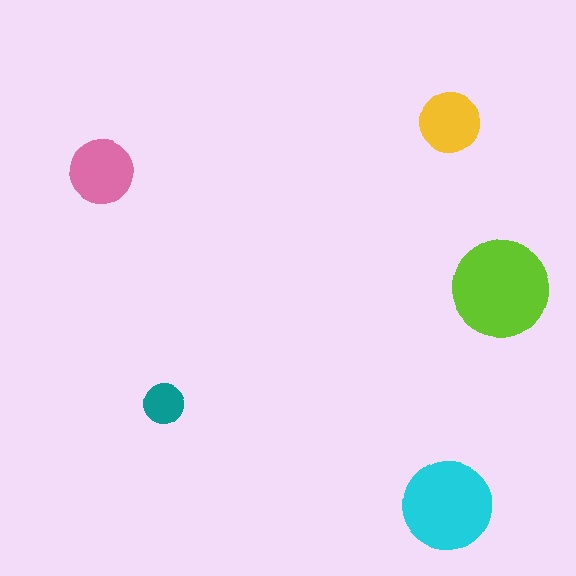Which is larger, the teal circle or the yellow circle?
The yellow one.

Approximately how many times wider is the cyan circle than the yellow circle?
About 1.5 times wider.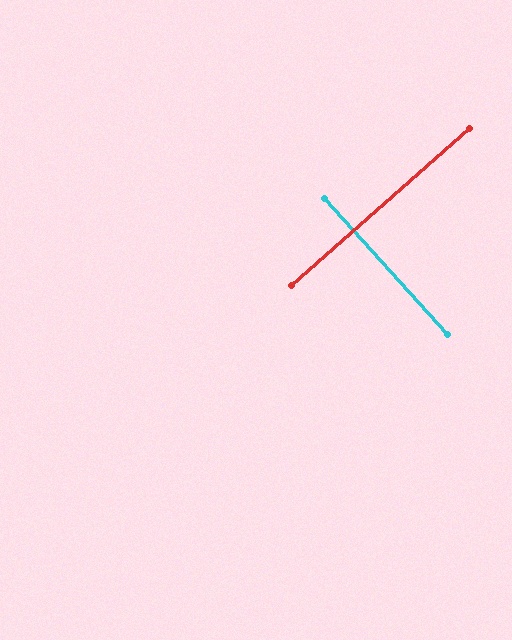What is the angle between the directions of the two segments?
Approximately 89 degrees.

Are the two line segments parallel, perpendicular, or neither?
Perpendicular — they meet at approximately 89°.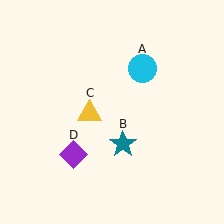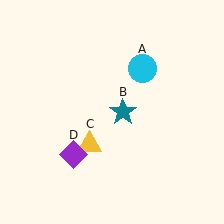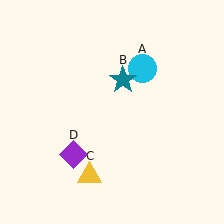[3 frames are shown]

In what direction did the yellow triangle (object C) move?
The yellow triangle (object C) moved down.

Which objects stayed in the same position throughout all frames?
Cyan circle (object A) and purple diamond (object D) remained stationary.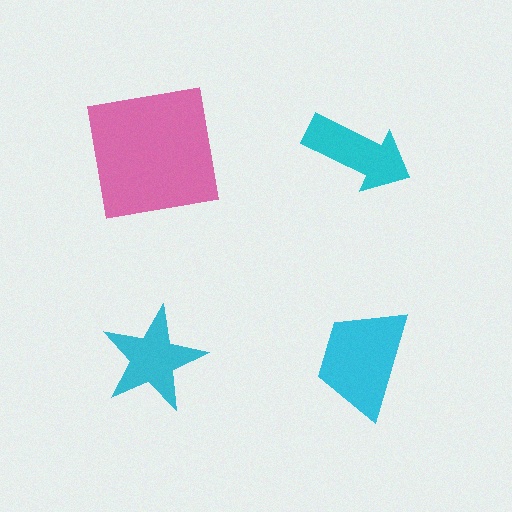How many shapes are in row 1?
2 shapes.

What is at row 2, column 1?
A cyan star.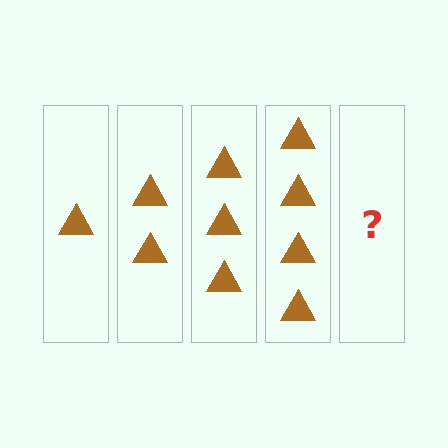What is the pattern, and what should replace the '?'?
The pattern is that each step adds one more triangle. The '?' should be 5 triangles.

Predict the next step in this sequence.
The next step is 5 triangles.